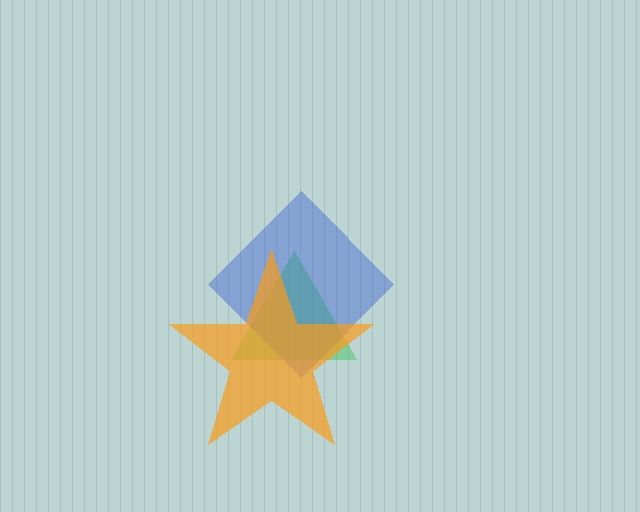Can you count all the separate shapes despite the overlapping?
Yes, there are 3 separate shapes.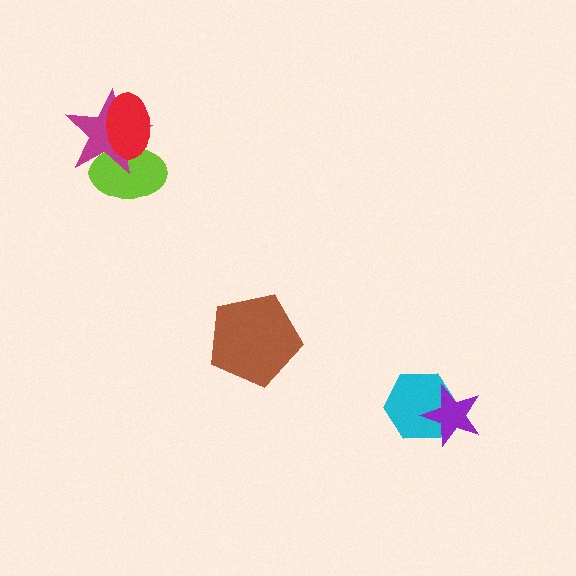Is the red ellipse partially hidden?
No, no other shape covers it.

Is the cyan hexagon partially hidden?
Yes, it is partially covered by another shape.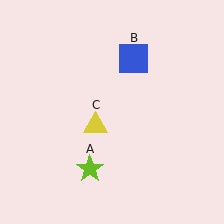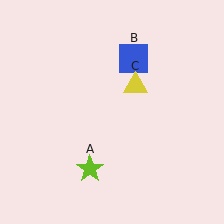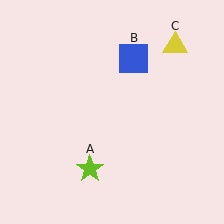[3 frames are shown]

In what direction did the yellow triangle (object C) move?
The yellow triangle (object C) moved up and to the right.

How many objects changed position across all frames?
1 object changed position: yellow triangle (object C).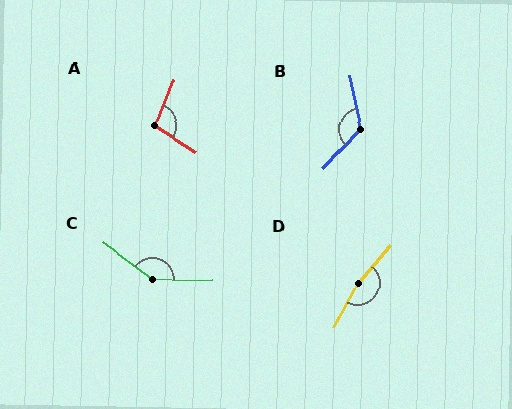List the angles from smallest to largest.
A (99°), B (124°), C (141°), D (167°).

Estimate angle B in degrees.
Approximately 124 degrees.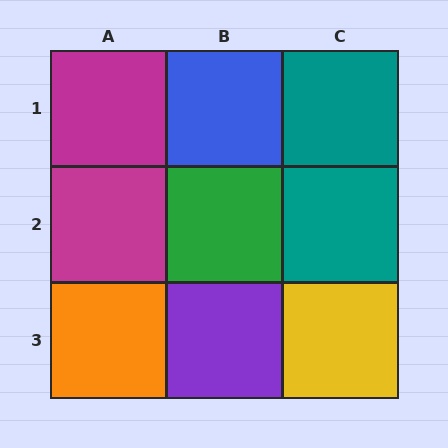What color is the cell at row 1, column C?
Teal.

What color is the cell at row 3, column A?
Orange.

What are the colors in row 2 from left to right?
Magenta, green, teal.